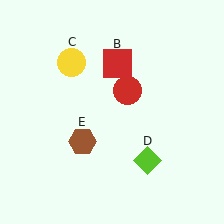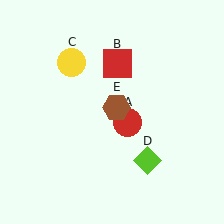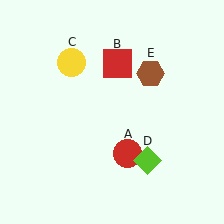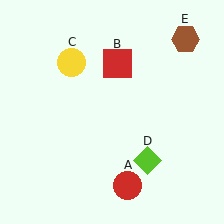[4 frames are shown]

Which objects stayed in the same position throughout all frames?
Red square (object B) and yellow circle (object C) and lime diamond (object D) remained stationary.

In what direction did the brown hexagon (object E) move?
The brown hexagon (object E) moved up and to the right.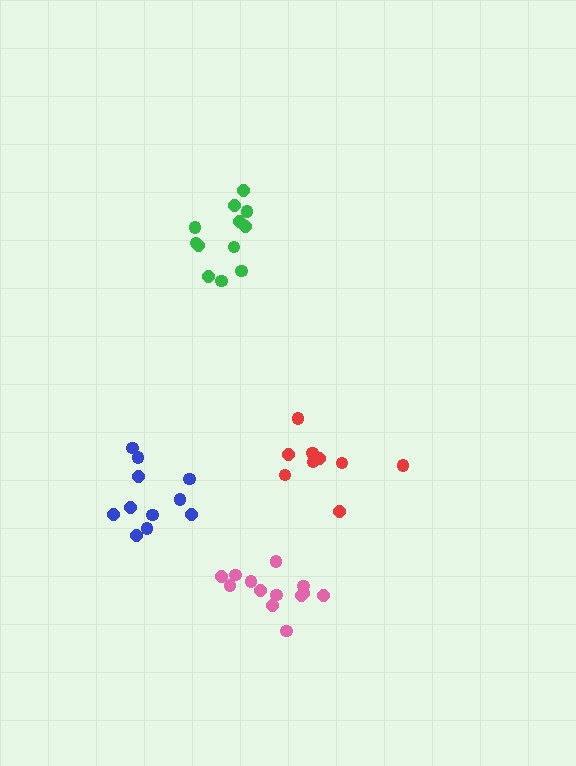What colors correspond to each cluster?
The clusters are colored: green, red, pink, blue.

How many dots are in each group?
Group 1: 12 dots, Group 2: 9 dots, Group 3: 13 dots, Group 4: 11 dots (45 total).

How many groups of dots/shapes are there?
There are 4 groups.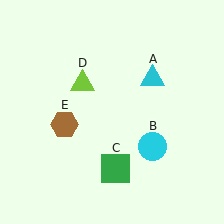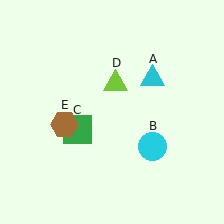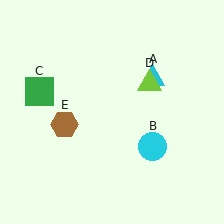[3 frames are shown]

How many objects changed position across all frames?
2 objects changed position: green square (object C), lime triangle (object D).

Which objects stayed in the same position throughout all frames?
Cyan triangle (object A) and cyan circle (object B) and brown hexagon (object E) remained stationary.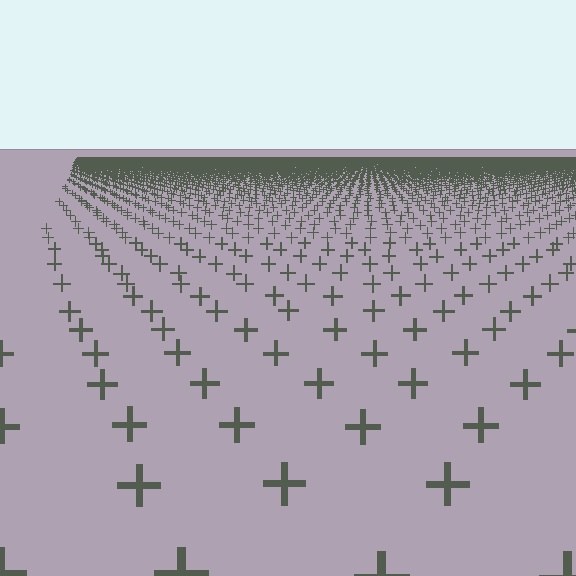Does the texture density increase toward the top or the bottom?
Density increases toward the top.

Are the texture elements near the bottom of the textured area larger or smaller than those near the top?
Larger. Near the bottom, elements are closer to the viewer and appear at a bigger on-screen size.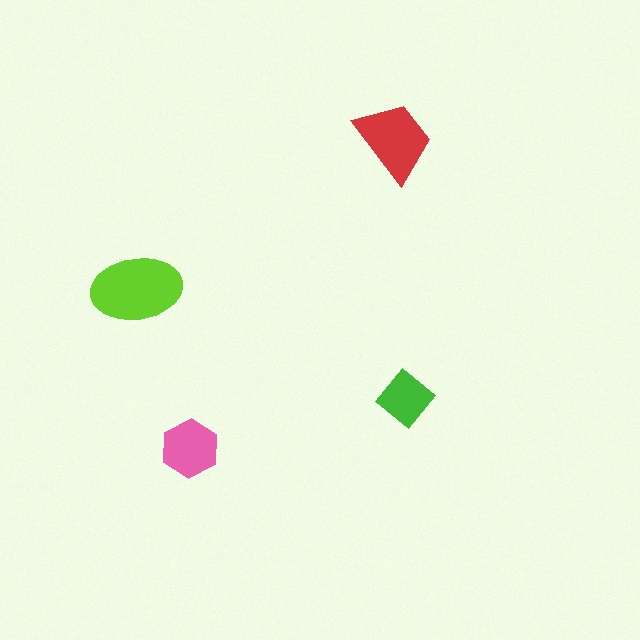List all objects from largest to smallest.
The lime ellipse, the red trapezoid, the pink hexagon, the green diamond.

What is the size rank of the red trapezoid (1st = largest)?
2nd.